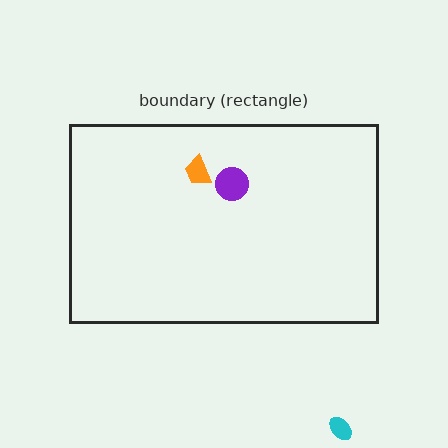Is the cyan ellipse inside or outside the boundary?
Outside.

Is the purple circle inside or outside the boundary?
Inside.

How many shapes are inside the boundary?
2 inside, 1 outside.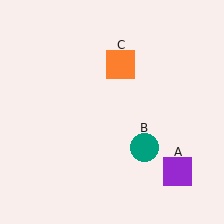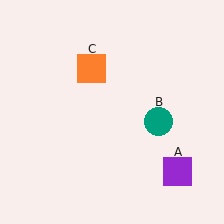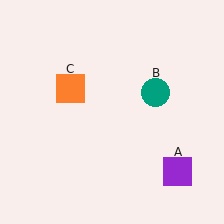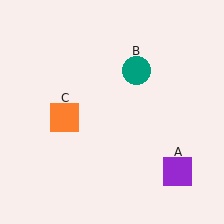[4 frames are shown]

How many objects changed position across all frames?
2 objects changed position: teal circle (object B), orange square (object C).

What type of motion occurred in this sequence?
The teal circle (object B), orange square (object C) rotated counterclockwise around the center of the scene.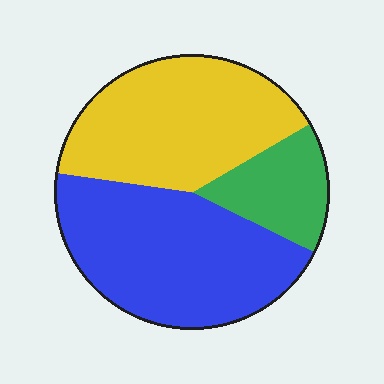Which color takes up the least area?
Green, at roughly 15%.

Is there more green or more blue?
Blue.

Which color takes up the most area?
Blue, at roughly 45%.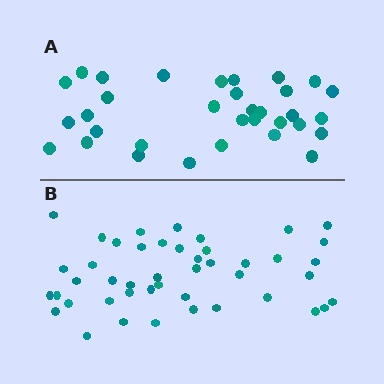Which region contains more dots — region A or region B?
Region B (the bottom region) has more dots.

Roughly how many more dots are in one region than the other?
Region B has roughly 12 or so more dots than region A.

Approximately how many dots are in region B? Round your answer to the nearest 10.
About 40 dots. (The exact count is 45, which rounds to 40.)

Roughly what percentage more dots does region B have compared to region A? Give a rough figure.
About 35% more.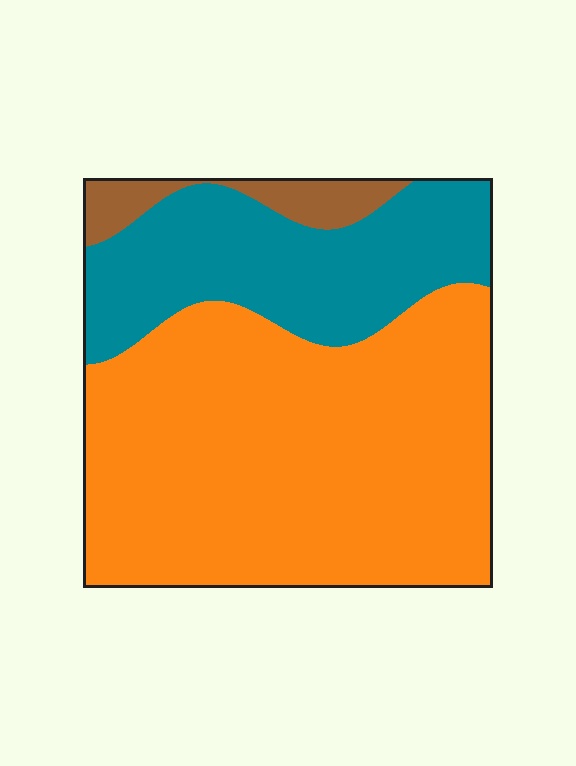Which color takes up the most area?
Orange, at roughly 65%.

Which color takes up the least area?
Brown, at roughly 5%.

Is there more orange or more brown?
Orange.